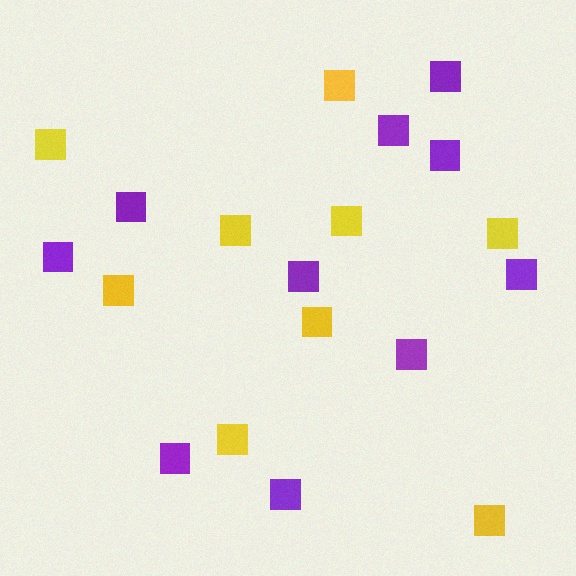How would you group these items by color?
There are 2 groups: one group of purple squares (10) and one group of yellow squares (9).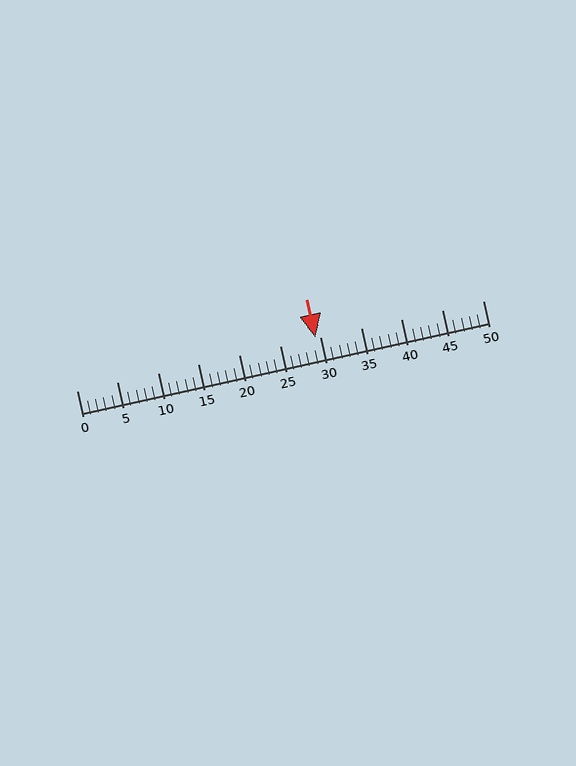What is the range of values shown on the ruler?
The ruler shows values from 0 to 50.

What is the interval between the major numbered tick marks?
The major tick marks are spaced 5 units apart.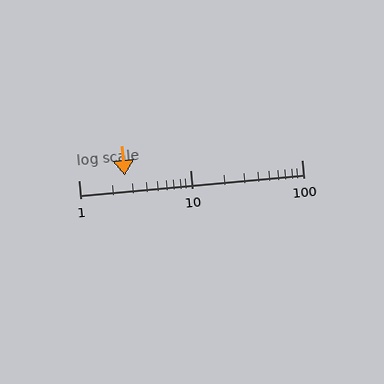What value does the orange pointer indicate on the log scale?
The pointer indicates approximately 2.6.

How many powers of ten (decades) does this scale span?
The scale spans 2 decades, from 1 to 100.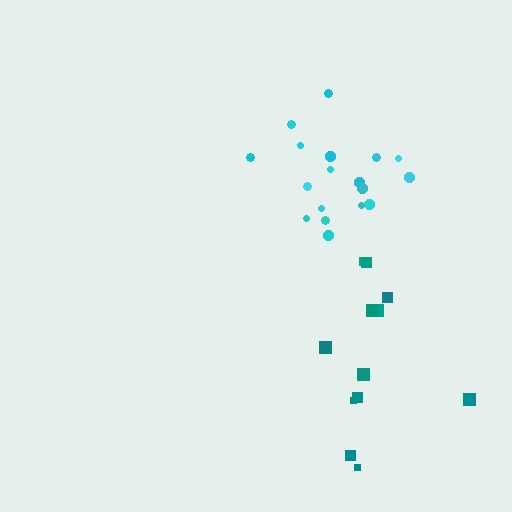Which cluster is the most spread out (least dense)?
Teal.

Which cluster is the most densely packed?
Cyan.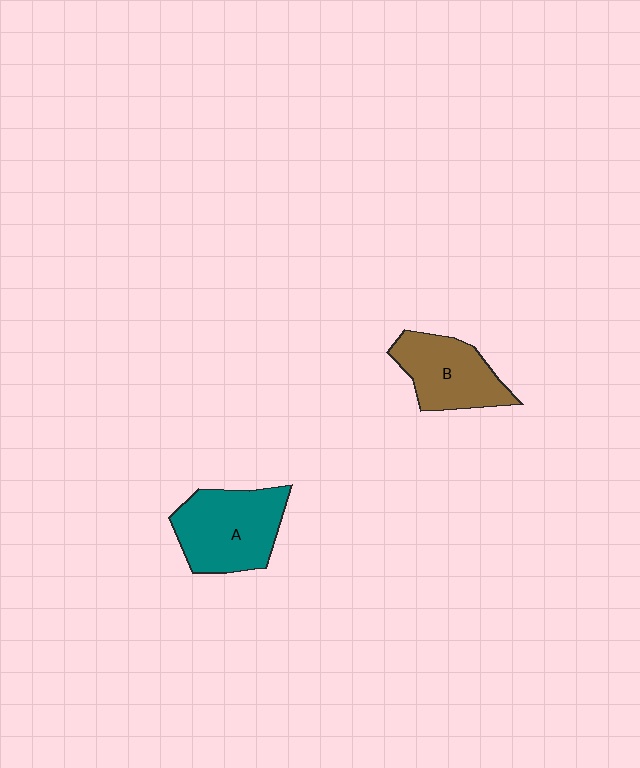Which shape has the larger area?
Shape A (teal).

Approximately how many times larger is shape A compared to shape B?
Approximately 1.2 times.